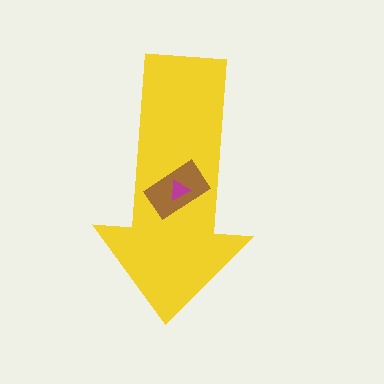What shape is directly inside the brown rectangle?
The magenta triangle.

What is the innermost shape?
The magenta triangle.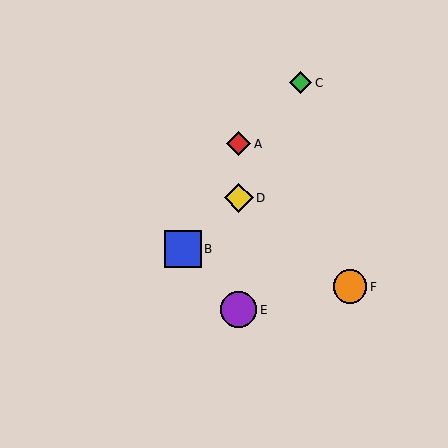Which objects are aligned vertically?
Objects A, D, E are aligned vertically.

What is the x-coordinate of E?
Object E is at x≈239.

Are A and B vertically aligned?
No, A is at x≈239 and B is at x≈183.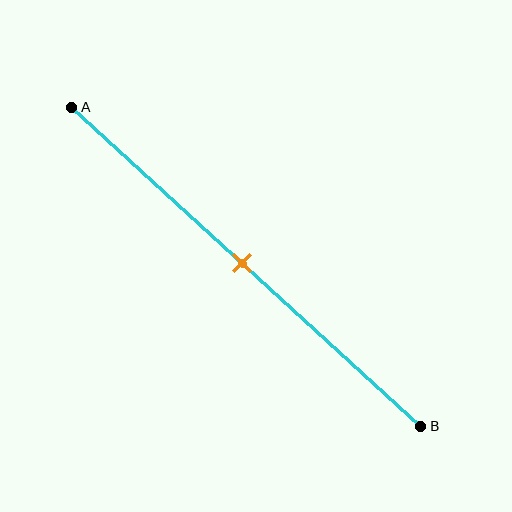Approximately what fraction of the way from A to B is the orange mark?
The orange mark is approximately 50% of the way from A to B.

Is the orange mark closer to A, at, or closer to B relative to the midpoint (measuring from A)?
The orange mark is approximately at the midpoint of segment AB.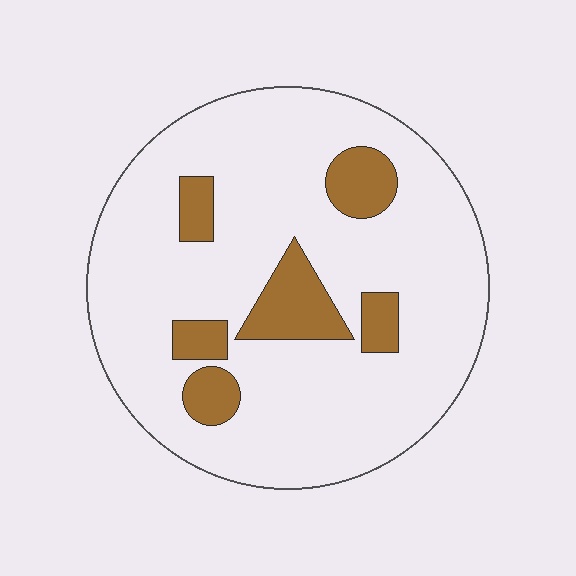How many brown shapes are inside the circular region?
6.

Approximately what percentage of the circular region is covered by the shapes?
Approximately 15%.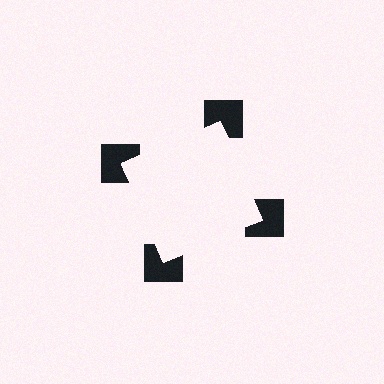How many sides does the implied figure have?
4 sides.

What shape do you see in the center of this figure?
An illusory square — its edges are inferred from the aligned wedge cuts in the notched squares, not physically drawn.